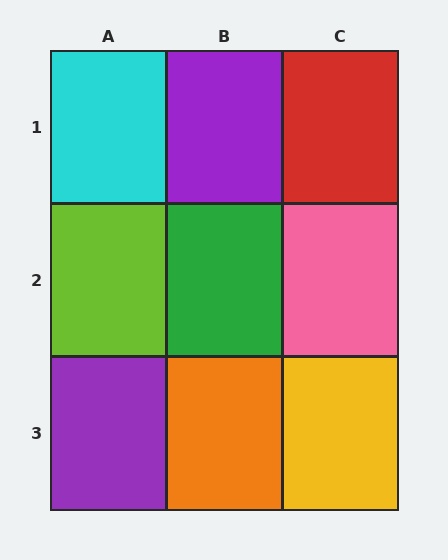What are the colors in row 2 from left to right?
Lime, green, pink.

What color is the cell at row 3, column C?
Yellow.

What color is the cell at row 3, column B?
Orange.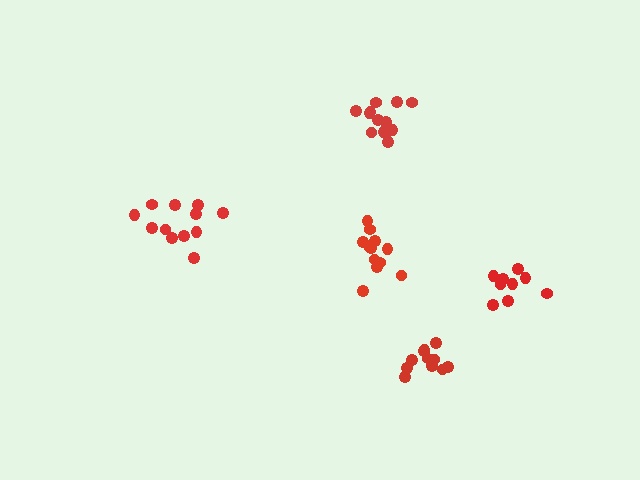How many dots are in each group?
Group 1: 12 dots, Group 2: 12 dots, Group 3: 11 dots, Group 4: 9 dots, Group 5: 13 dots (57 total).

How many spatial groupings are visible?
There are 5 spatial groupings.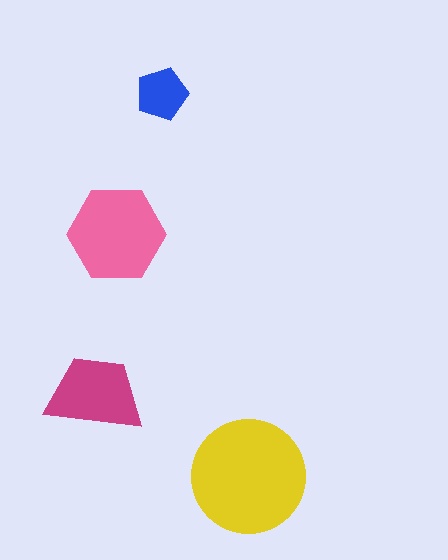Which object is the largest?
The yellow circle.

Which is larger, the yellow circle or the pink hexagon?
The yellow circle.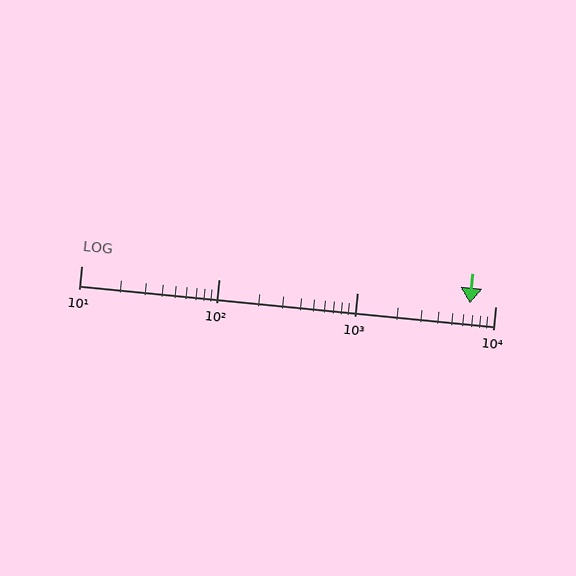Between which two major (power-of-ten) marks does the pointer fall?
The pointer is between 1000 and 10000.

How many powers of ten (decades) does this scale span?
The scale spans 3 decades, from 10 to 10000.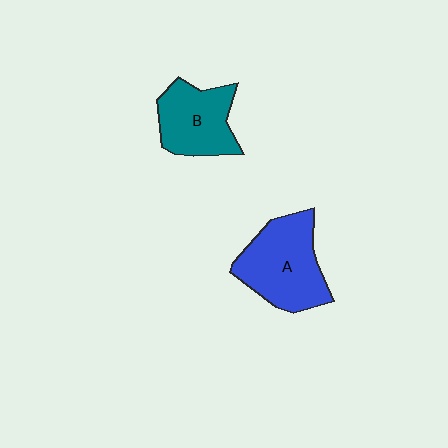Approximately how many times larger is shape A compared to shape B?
Approximately 1.3 times.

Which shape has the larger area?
Shape A (blue).